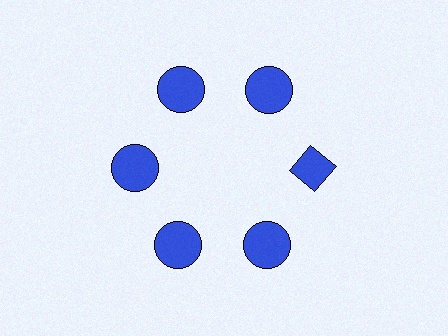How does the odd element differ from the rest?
It has a different shape: diamond instead of circle.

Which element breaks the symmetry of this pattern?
The blue diamond at roughly the 3 o'clock position breaks the symmetry. All other shapes are blue circles.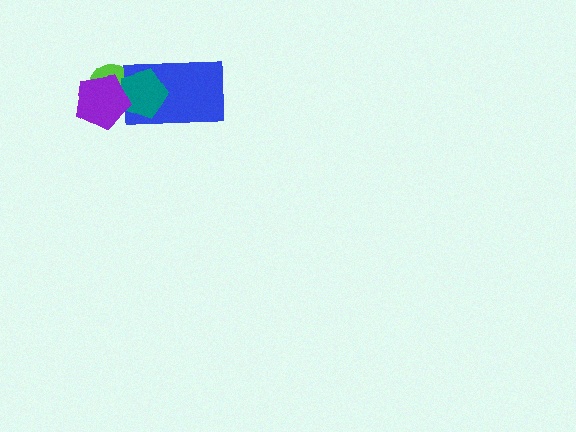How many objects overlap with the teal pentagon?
3 objects overlap with the teal pentagon.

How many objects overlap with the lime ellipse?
3 objects overlap with the lime ellipse.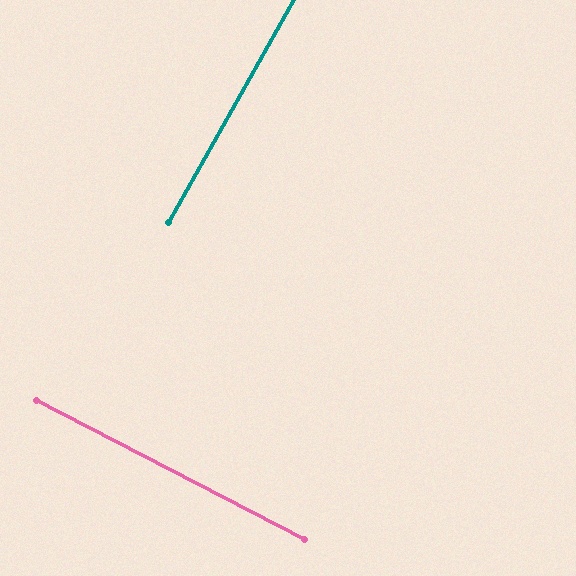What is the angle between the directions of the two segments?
Approximately 88 degrees.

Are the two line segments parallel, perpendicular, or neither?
Perpendicular — they meet at approximately 88°.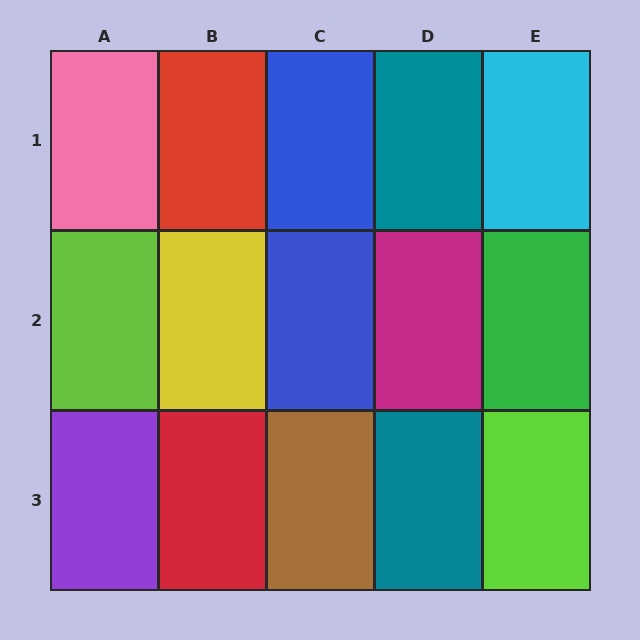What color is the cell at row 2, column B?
Yellow.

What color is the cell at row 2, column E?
Green.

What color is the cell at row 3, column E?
Lime.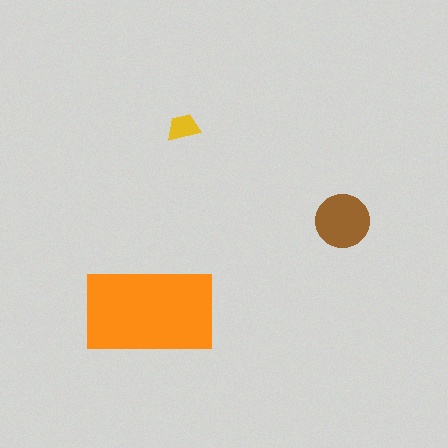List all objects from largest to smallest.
The orange rectangle, the brown circle, the yellow trapezoid.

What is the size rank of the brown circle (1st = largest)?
2nd.